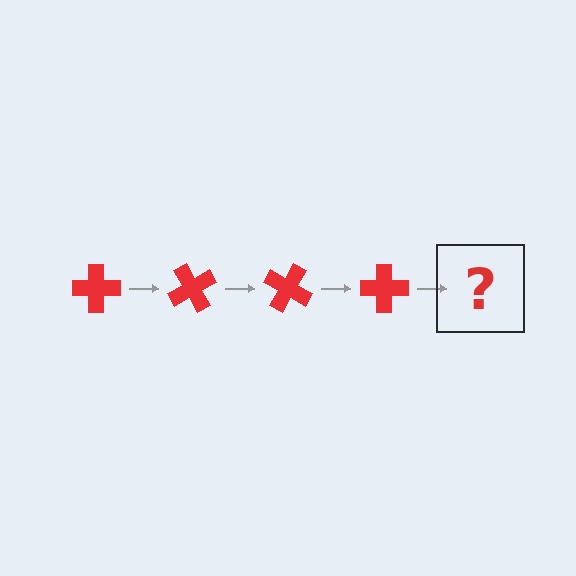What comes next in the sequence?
The next element should be a red cross rotated 240 degrees.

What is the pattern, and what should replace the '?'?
The pattern is that the cross rotates 60 degrees each step. The '?' should be a red cross rotated 240 degrees.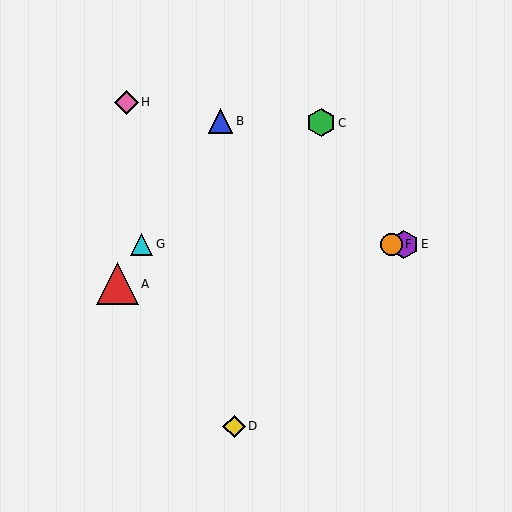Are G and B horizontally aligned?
No, G is at y≈244 and B is at y≈121.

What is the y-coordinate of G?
Object G is at y≈244.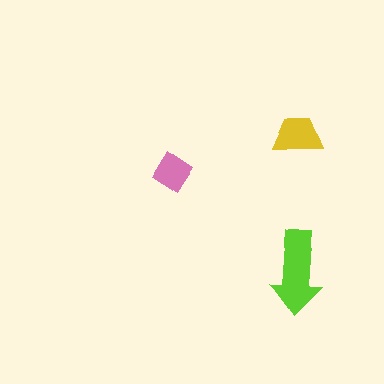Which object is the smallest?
The pink diamond.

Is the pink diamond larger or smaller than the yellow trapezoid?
Smaller.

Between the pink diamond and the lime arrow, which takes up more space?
The lime arrow.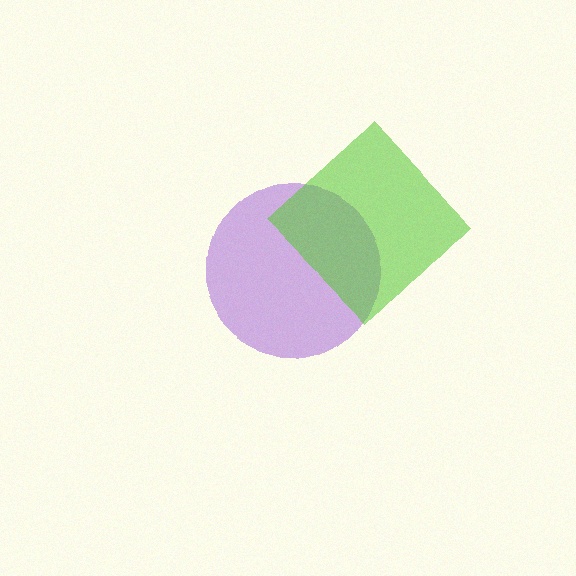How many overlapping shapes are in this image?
There are 2 overlapping shapes in the image.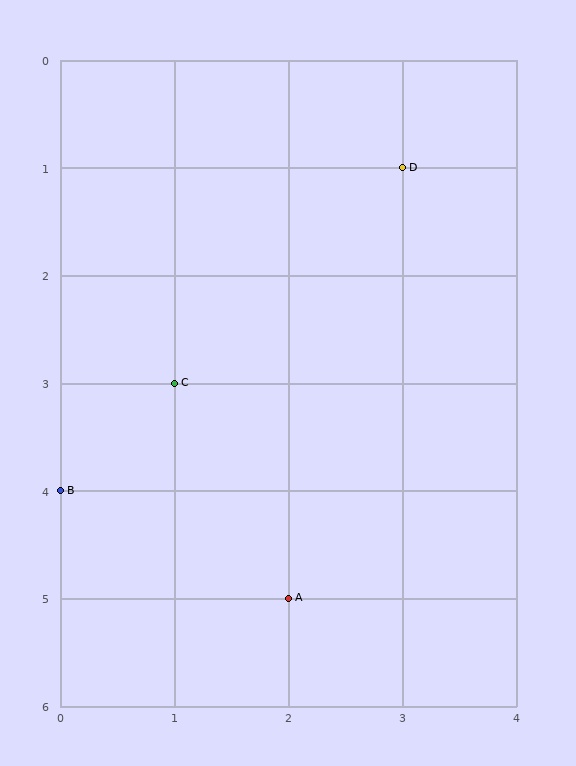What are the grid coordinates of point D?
Point D is at grid coordinates (3, 1).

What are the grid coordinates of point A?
Point A is at grid coordinates (2, 5).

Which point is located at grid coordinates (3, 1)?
Point D is at (3, 1).